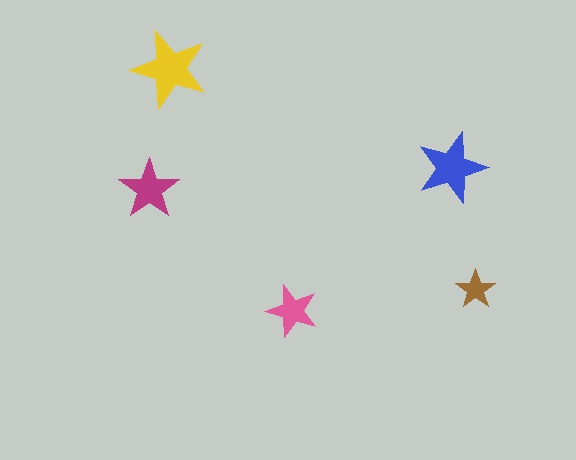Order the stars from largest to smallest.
the yellow one, the blue one, the magenta one, the pink one, the brown one.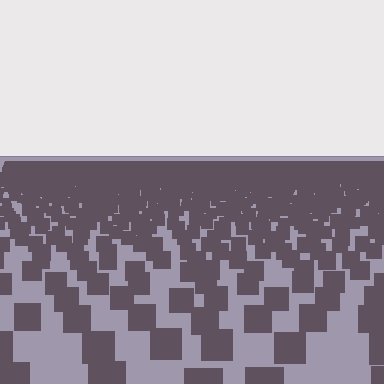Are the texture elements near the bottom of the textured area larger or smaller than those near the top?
Larger. Near the bottom, elements are closer to the viewer and appear at a bigger on-screen size.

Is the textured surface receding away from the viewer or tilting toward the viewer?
The surface is receding away from the viewer. Texture elements get smaller and denser toward the top.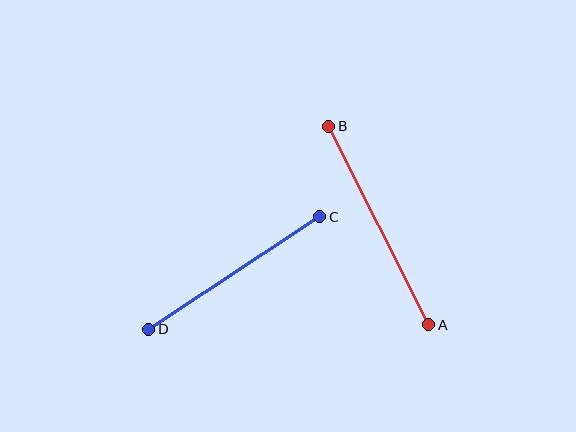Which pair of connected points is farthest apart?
Points A and B are farthest apart.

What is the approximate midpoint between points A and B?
The midpoint is at approximately (379, 226) pixels.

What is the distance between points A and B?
The distance is approximately 222 pixels.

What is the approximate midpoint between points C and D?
The midpoint is at approximately (234, 273) pixels.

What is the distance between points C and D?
The distance is approximately 205 pixels.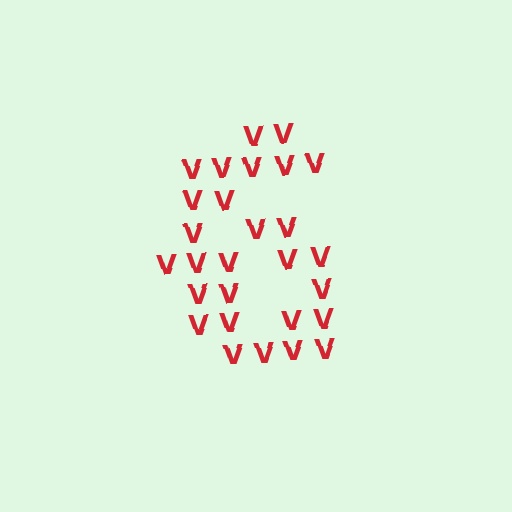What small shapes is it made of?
It is made of small letter V's.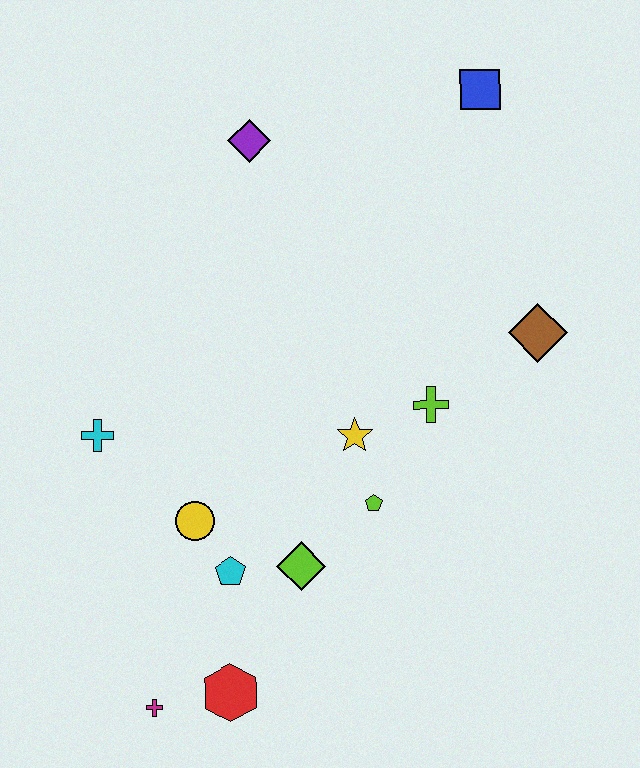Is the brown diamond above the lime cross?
Yes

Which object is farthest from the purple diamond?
The magenta cross is farthest from the purple diamond.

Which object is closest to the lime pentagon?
The yellow star is closest to the lime pentagon.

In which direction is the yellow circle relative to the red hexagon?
The yellow circle is above the red hexagon.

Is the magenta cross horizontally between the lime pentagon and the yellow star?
No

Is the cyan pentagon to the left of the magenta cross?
No